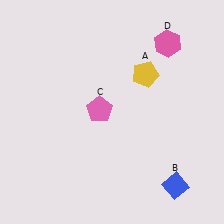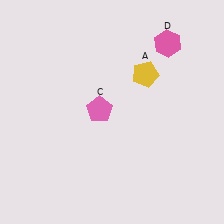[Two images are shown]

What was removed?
The blue diamond (B) was removed in Image 2.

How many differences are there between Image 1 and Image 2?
There is 1 difference between the two images.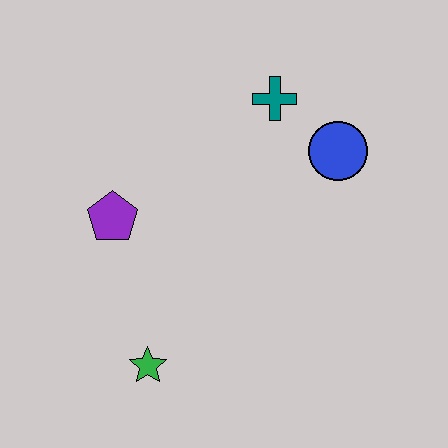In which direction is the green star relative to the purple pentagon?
The green star is below the purple pentagon.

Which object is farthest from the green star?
The teal cross is farthest from the green star.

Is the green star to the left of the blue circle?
Yes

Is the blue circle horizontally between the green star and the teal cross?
No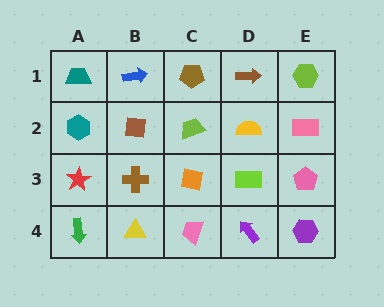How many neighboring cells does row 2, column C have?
4.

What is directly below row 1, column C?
A lime trapezoid.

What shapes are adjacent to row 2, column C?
A brown pentagon (row 1, column C), an orange square (row 3, column C), a brown square (row 2, column B), a yellow semicircle (row 2, column D).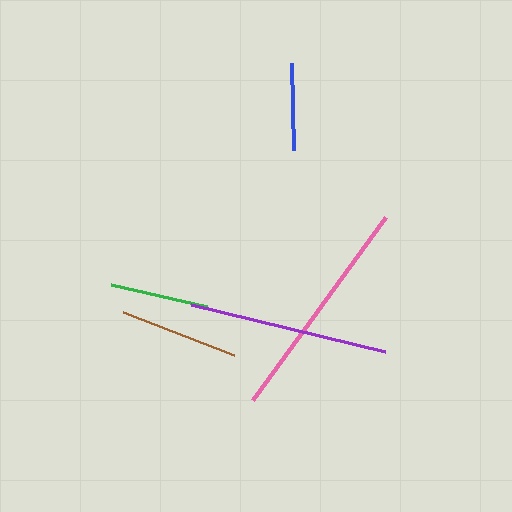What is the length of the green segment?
The green segment is approximately 98 pixels long.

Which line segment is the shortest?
The blue line is the shortest at approximately 88 pixels.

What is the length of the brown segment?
The brown segment is approximately 120 pixels long.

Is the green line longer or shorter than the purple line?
The purple line is longer than the green line.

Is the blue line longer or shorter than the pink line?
The pink line is longer than the blue line.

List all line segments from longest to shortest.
From longest to shortest: pink, purple, brown, green, blue.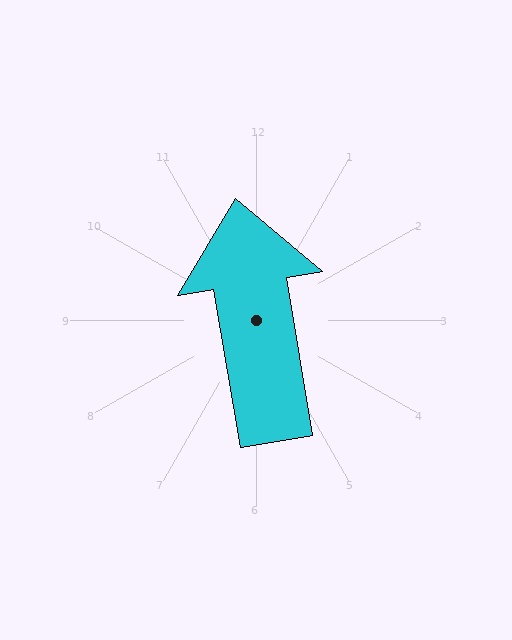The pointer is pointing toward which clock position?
Roughly 12 o'clock.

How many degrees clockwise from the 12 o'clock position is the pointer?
Approximately 350 degrees.